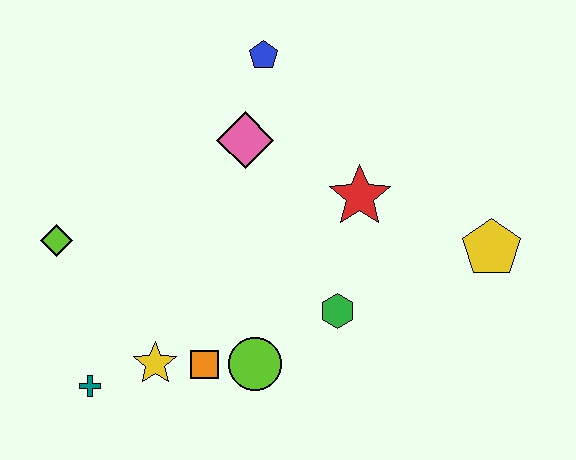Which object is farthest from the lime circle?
The blue pentagon is farthest from the lime circle.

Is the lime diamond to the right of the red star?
No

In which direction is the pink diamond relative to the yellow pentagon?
The pink diamond is to the left of the yellow pentagon.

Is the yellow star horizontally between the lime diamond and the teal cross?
No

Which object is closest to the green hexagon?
The lime circle is closest to the green hexagon.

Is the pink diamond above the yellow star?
Yes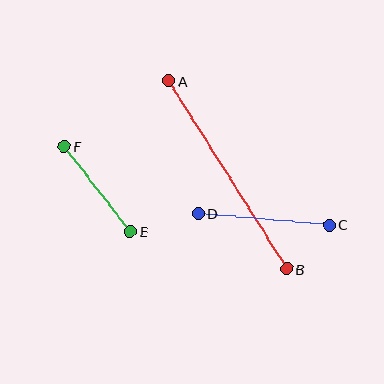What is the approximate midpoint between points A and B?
The midpoint is at approximately (228, 175) pixels.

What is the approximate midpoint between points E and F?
The midpoint is at approximately (97, 189) pixels.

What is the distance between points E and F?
The distance is approximately 108 pixels.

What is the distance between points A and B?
The distance is approximately 222 pixels.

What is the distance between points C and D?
The distance is approximately 131 pixels.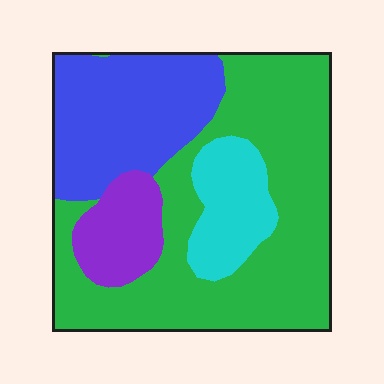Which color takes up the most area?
Green, at roughly 50%.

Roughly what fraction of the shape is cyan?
Cyan covers about 10% of the shape.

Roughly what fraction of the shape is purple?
Purple takes up about one tenth (1/10) of the shape.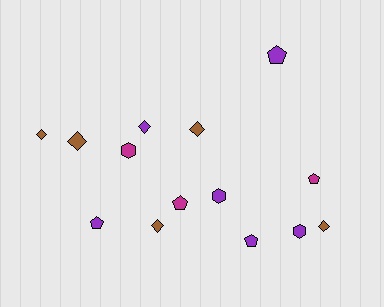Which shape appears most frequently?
Diamond, with 6 objects.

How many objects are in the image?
There are 14 objects.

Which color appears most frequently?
Purple, with 6 objects.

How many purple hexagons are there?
There are 2 purple hexagons.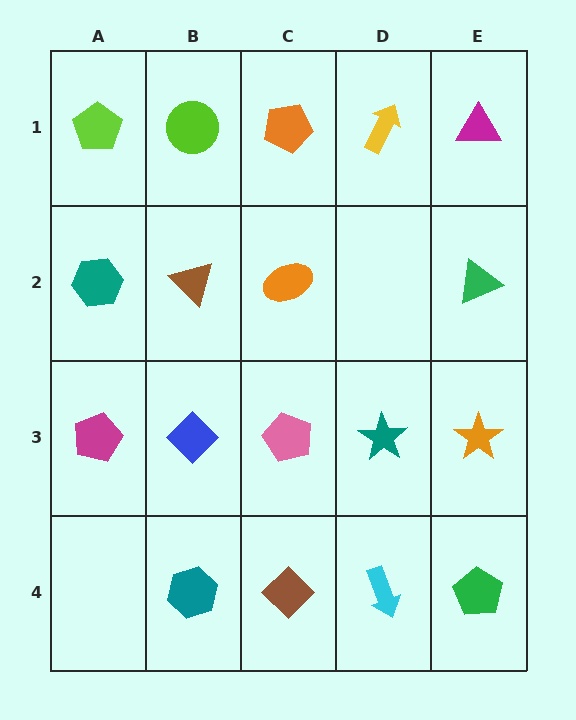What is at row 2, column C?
An orange ellipse.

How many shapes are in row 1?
5 shapes.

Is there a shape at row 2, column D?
No, that cell is empty.